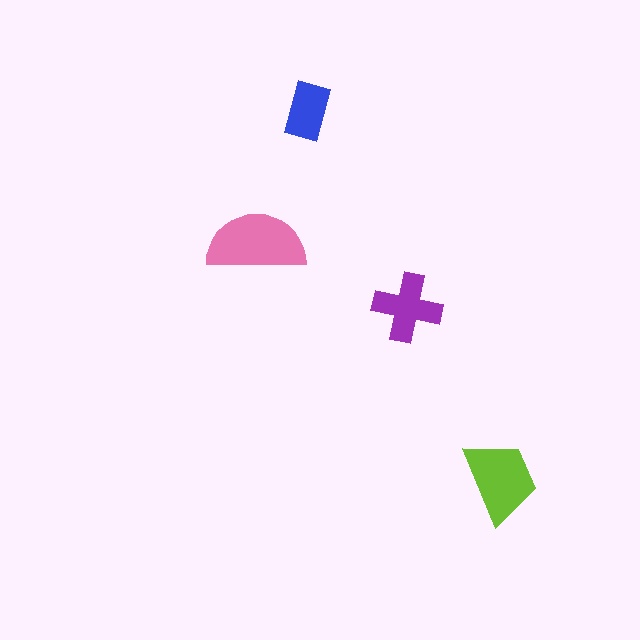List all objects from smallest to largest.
The blue rectangle, the purple cross, the lime trapezoid, the pink semicircle.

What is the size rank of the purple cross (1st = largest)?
3rd.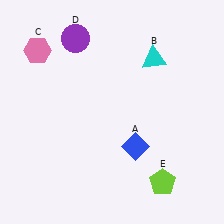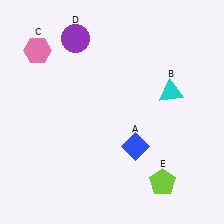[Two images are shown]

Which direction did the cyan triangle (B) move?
The cyan triangle (B) moved down.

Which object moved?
The cyan triangle (B) moved down.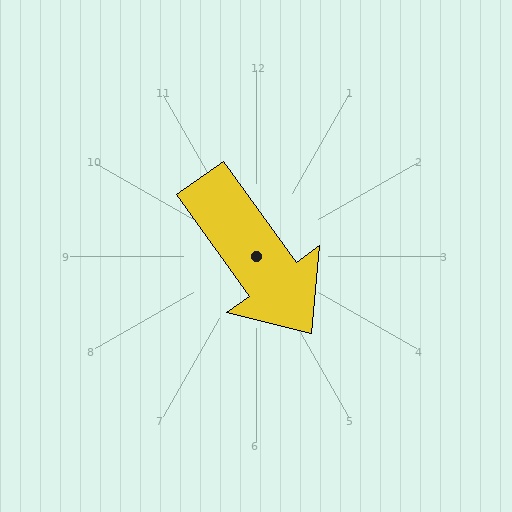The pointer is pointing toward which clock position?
Roughly 5 o'clock.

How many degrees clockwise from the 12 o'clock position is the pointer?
Approximately 144 degrees.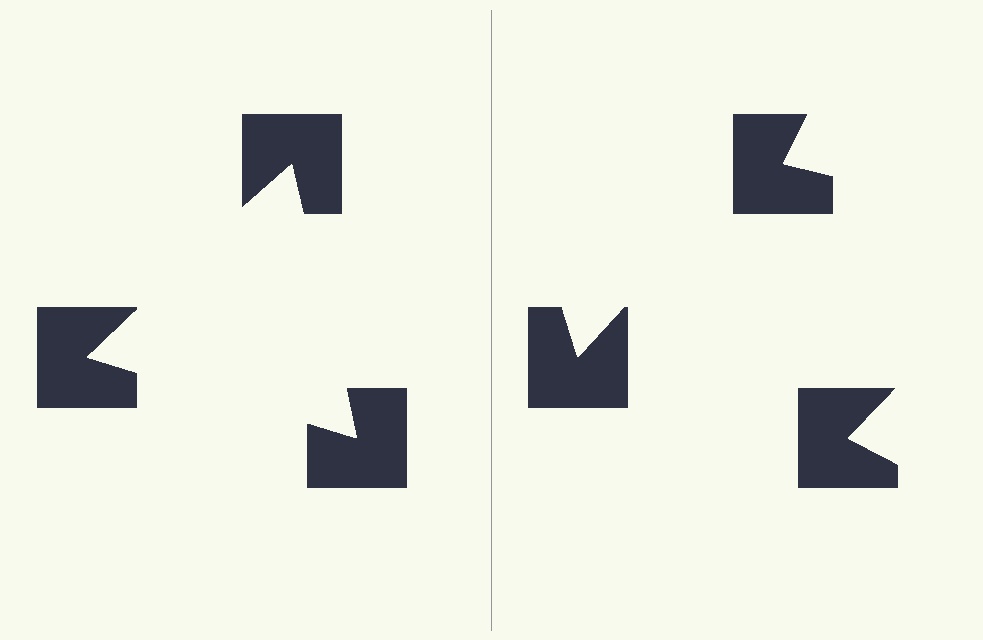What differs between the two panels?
The notched squares are positioned identically on both sides; only the wedge orientations differ. On the left they align to a triangle; on the right they are misaligned.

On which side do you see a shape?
An illusory triangle appears on the left side. On the right side the wedge cuts are rotated, so no coherent shape forms.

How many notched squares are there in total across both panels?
6 — 3 on each side.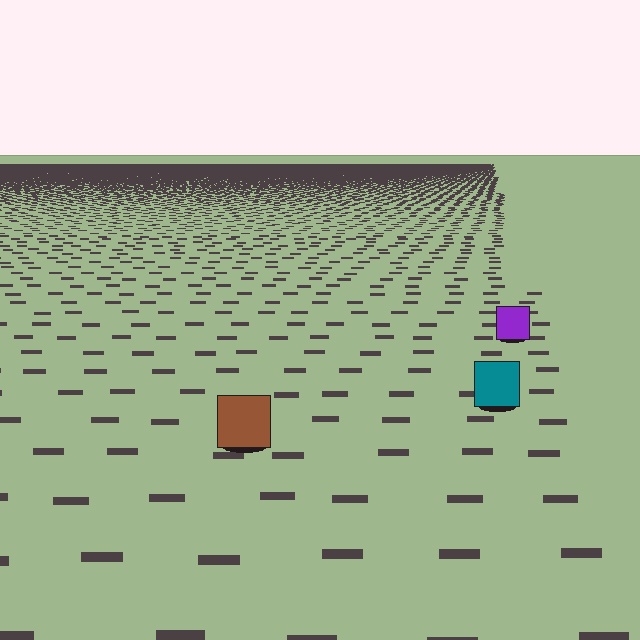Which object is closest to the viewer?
The brown square is closest. The texture marks near it are larger and more spread out.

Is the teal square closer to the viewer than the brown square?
No. The brown square is closer — you can tell from the texture gradient: the ground texture is coarser near it.